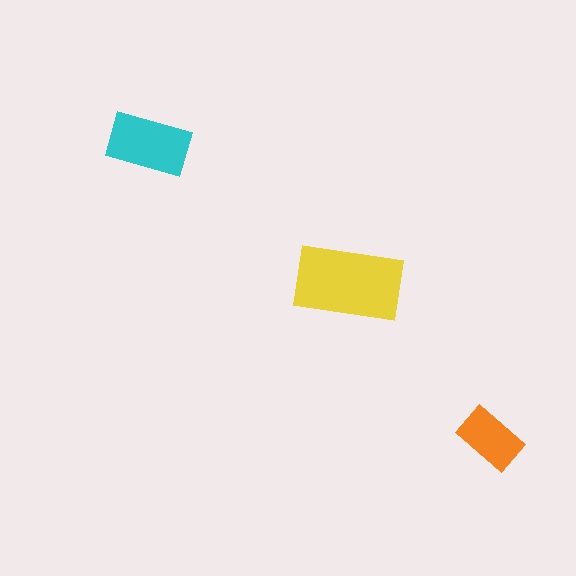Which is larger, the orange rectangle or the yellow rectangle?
The yellow one.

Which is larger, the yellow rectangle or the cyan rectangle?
The yellow one.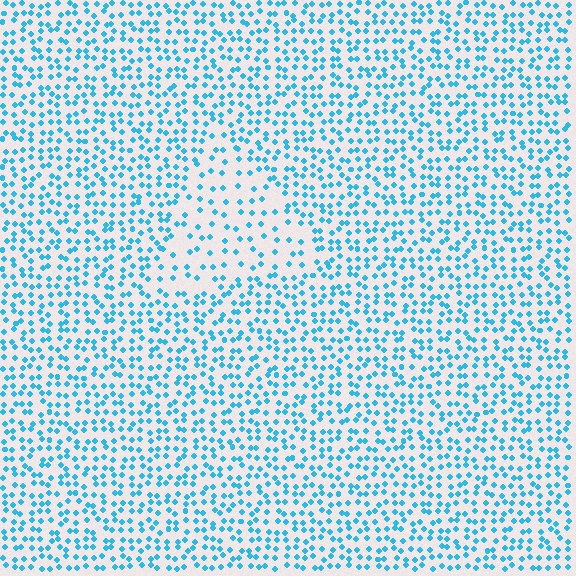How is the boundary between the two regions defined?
The boundary is defined by a change in element density (approximately 2.0x ratio). All elements are the same color, size, and shape.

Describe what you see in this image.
The image contains small cyan elements arranged at two different densities. A triangle-shaped region is visible where the elements are less densely packed than the surrounding area.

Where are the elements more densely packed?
The elements are more densely packed outside the triangle boundary.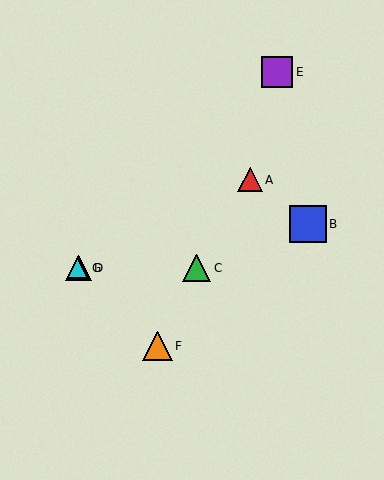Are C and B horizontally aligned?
No, C is at y≈268 and B is at y≈224.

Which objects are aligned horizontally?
Objects C, D, G are aligned horizontally.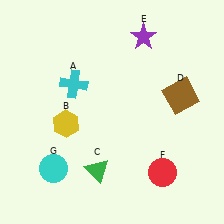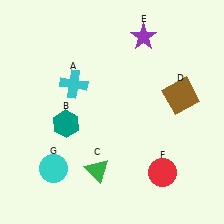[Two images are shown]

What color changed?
The hexagon (B) changed from yellow in Image 1 to teal in Image 2.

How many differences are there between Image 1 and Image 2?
There is 1 difference between the two images.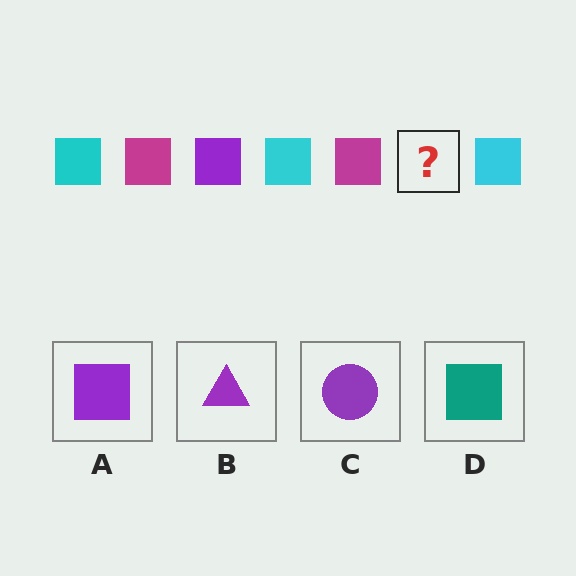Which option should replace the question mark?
Option A.